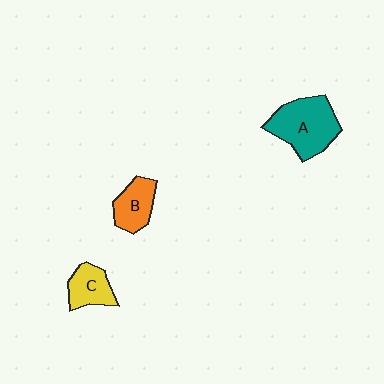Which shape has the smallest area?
Shape C (yellow).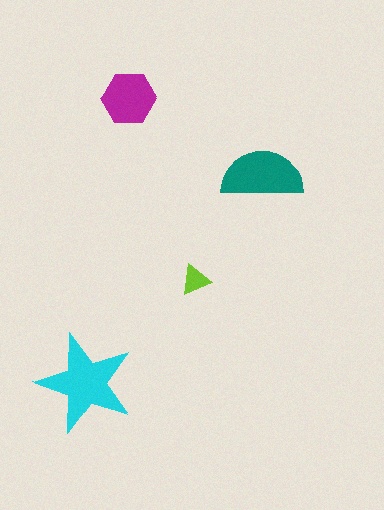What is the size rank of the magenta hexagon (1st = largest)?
3rd.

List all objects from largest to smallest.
The cyan star, the teal semicircle, the magenta hexagon, the lime triangle.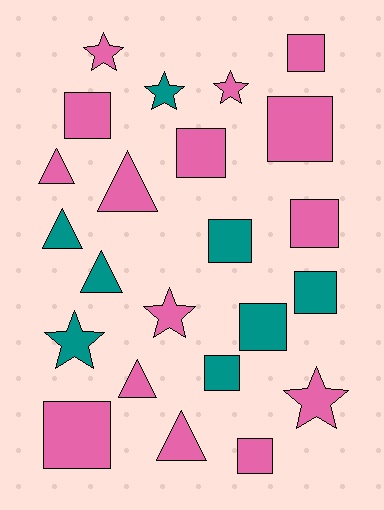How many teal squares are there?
There are 4 teal squares.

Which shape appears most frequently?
Square, with 11 objects.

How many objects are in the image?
There are 23 objects.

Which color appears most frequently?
Pink, with 15 objects.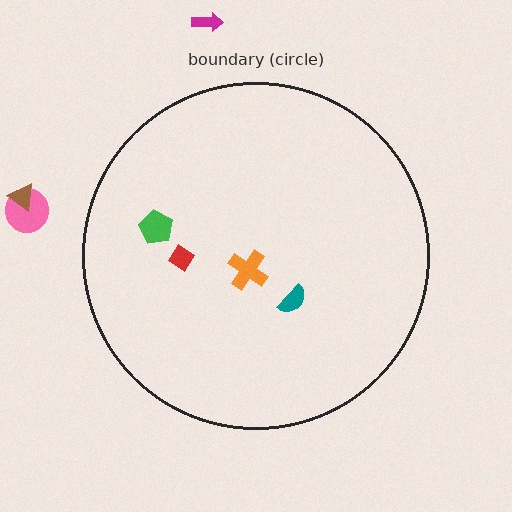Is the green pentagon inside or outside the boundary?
Inside.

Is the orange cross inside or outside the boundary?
Inside.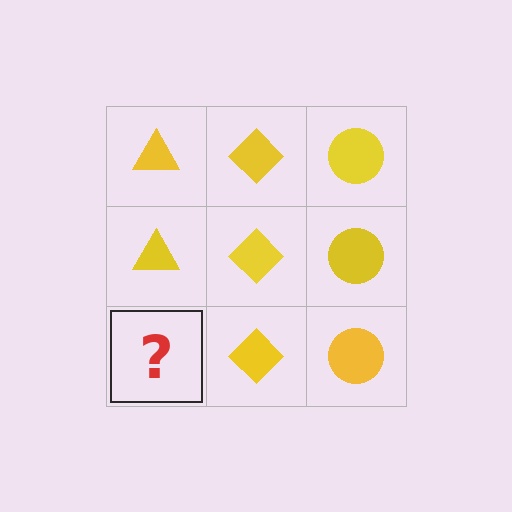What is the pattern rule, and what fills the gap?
The rule is that each column has a consistent shape. The gap should be filled with a yellow triangle.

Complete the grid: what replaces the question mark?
The question mark should be replaced with a yellow triangle.